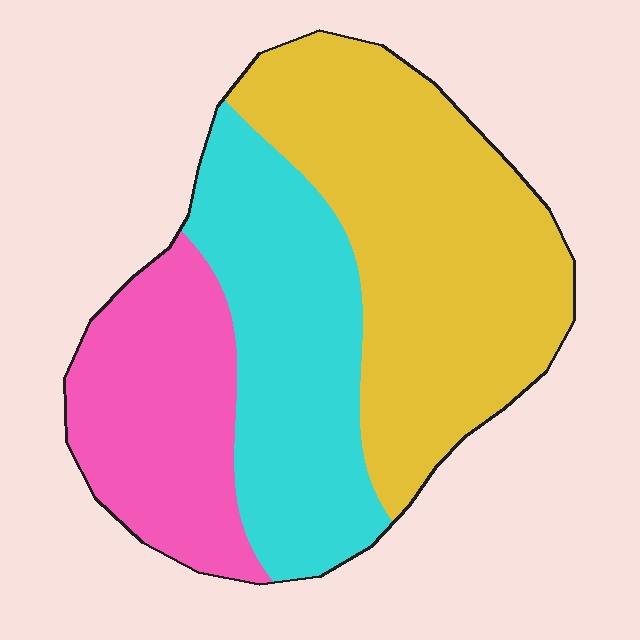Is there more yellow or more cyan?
Yellow.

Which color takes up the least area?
Pink, at roughly 25%.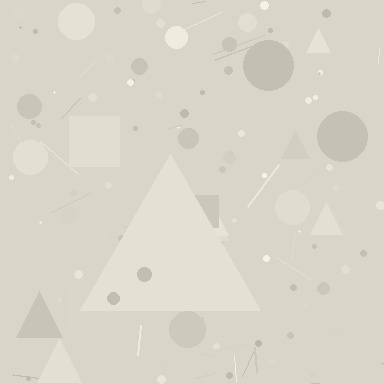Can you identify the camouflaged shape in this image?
The camouflaged shape is a triangle.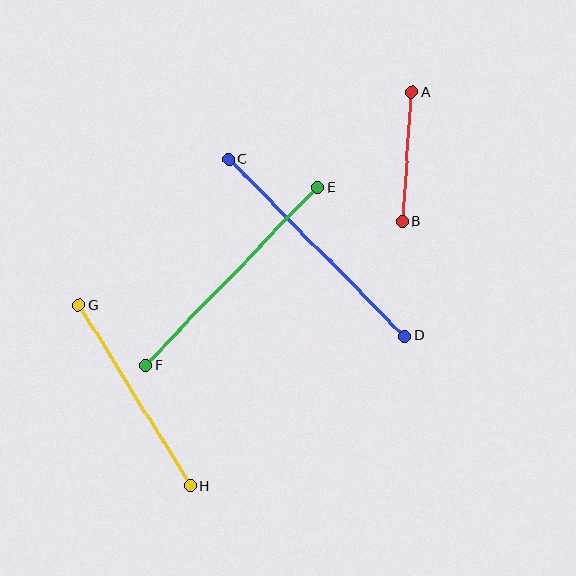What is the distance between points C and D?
The distance is approximately 249 pixels.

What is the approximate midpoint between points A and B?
The midpoint is at approximately (407, 157) pixels.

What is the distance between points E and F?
The distance is approximately 247 pixels.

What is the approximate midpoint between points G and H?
The midpoint is at approximately (135, 396) pixels.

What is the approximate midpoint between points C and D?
The midpoint is at approximately (317, 247) pixels.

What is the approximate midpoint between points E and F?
The midpoint is at approximately (232, 276) pixels.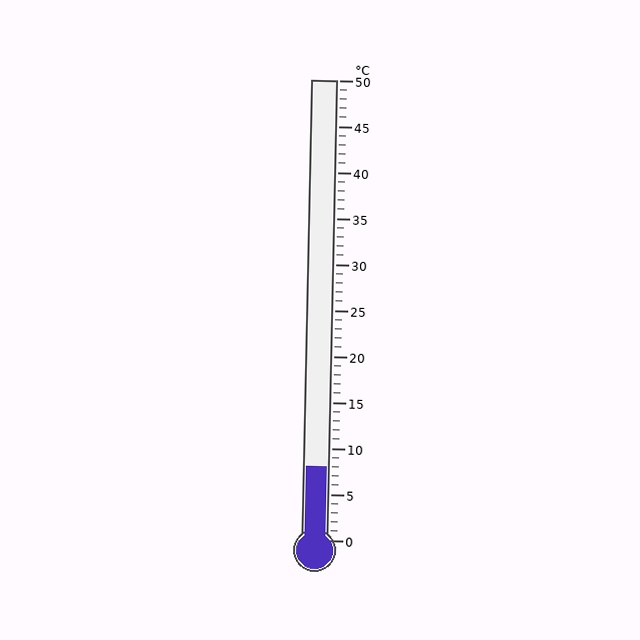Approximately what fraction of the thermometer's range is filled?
The thermometer is filled to approximately 15% of its range.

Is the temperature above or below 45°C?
The temperature is below 45°C.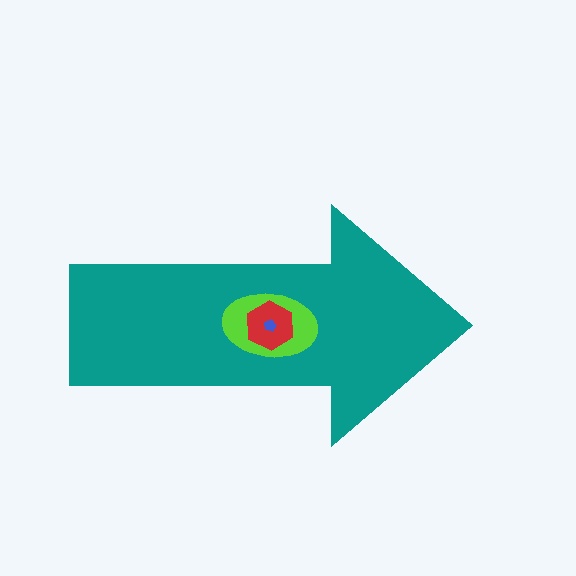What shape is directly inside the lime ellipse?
The red hexagon.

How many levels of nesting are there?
4.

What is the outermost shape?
The teal arrow.